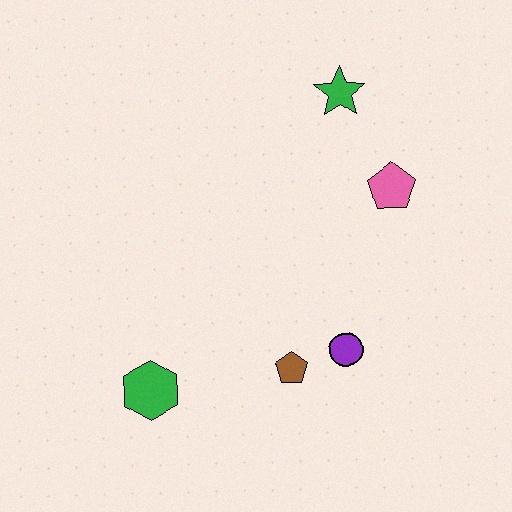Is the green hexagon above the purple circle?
No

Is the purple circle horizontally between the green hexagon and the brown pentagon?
No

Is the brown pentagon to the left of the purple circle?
Yes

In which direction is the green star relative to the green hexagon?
The green star is above the green hexagon.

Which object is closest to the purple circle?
The brown pentagon is closest to the purple circle.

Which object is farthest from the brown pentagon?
The green star is farthest from the brown pentagon.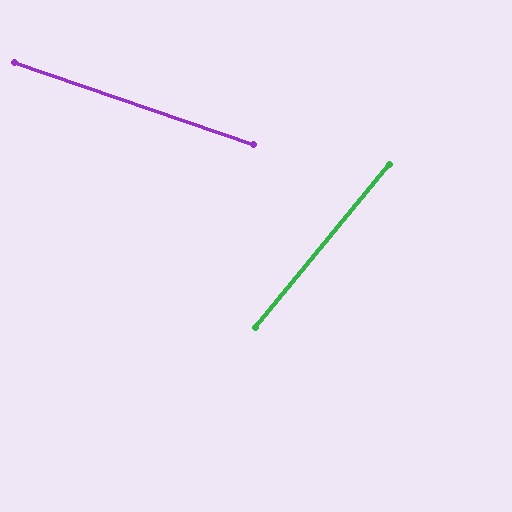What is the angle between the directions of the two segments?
Approximately 70 degrees.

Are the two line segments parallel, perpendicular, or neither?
Neither parallel nor perpendicular — they differ by about 70°.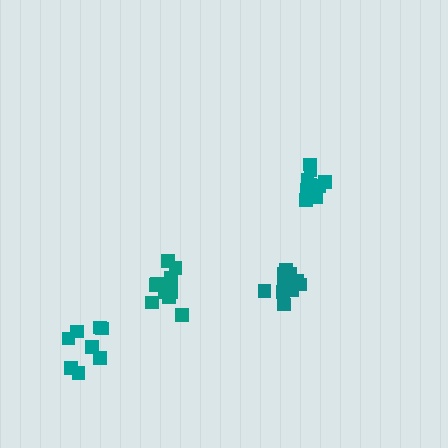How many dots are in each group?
Group 1: 12 dots, Group 2: 10 dots, Group 3: 9 dots, Group 4: 8 dots (39 total).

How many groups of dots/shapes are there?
There are 4 groups.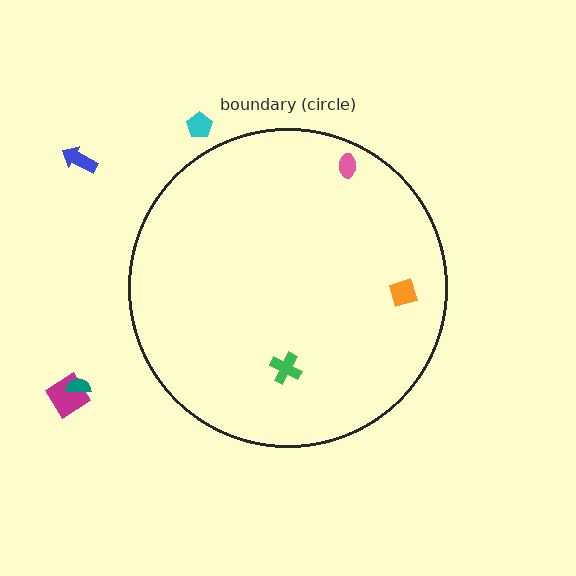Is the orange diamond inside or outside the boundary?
Inside.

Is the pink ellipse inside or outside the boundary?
Inside.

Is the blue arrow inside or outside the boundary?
Outside.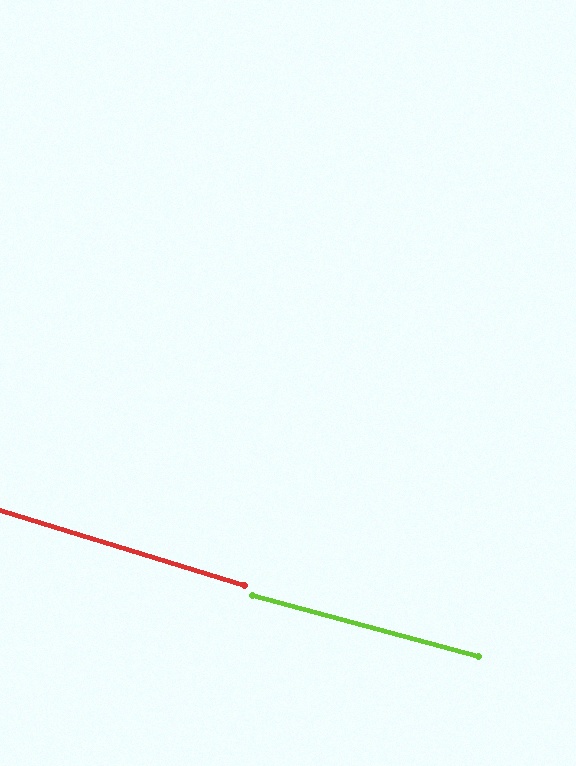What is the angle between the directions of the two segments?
Approximately 2 degrees.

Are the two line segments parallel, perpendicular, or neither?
Parallel — their directions differ by only 1.9°.